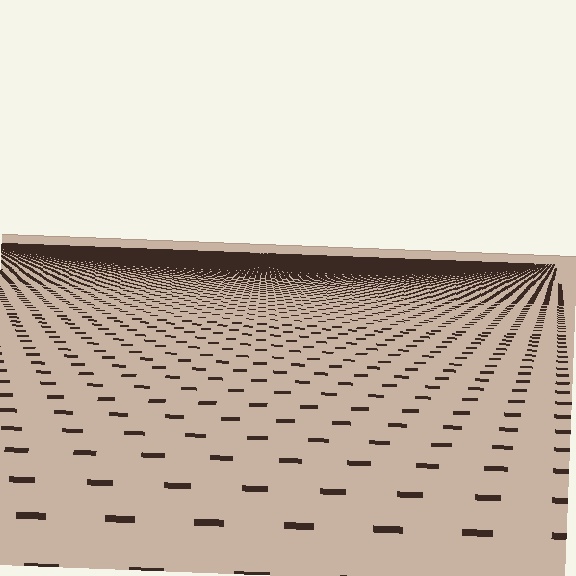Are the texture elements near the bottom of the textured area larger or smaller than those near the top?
Larger. Near the bottom, elements are closer to the viewer and appear at a bigger on-screen size.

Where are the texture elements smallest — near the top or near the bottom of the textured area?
Near the top.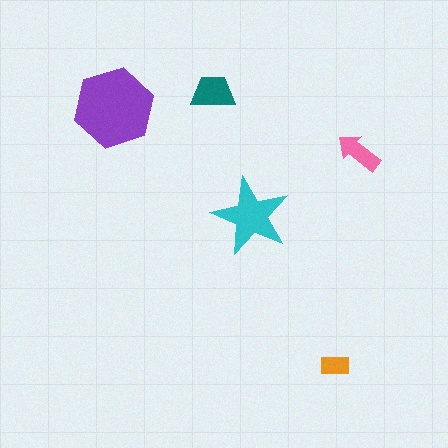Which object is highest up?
The teal trapezoid is topmost.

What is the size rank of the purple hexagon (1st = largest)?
1st.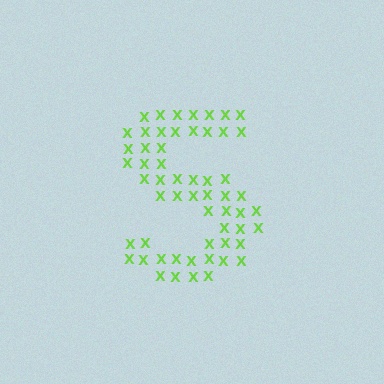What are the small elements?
The small elements are letter X's.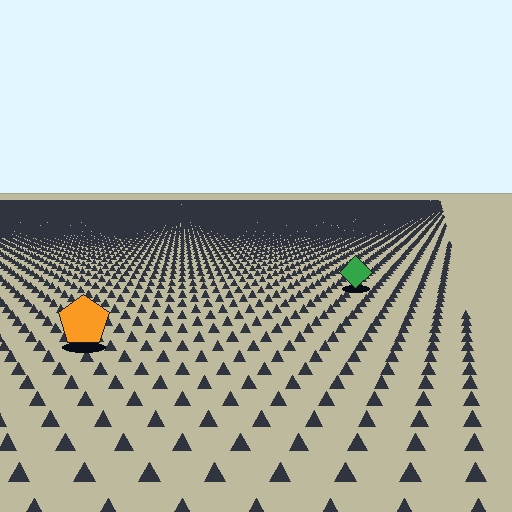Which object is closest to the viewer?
The orange pentagon is closest. The texture marks near it are larger and more spread out.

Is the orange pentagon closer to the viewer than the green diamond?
Yes. The orange pentagon is closer — you can tell from the texture gradient: the ground texture is coarser near it.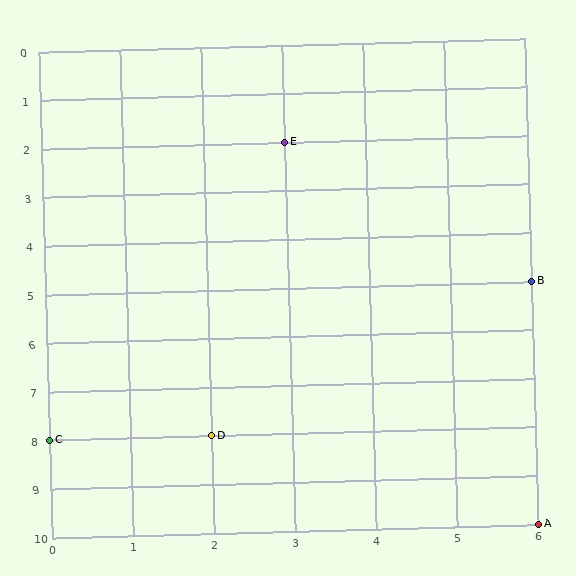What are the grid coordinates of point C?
Point C is at grid coordinates (0, 8).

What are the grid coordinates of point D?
Point D is at grid coordinates (2, 8).